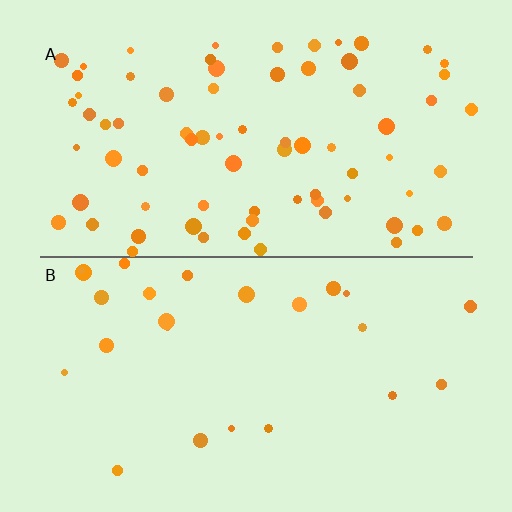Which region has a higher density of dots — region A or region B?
A (the top).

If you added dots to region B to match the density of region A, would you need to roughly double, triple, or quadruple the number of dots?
Approximately triple.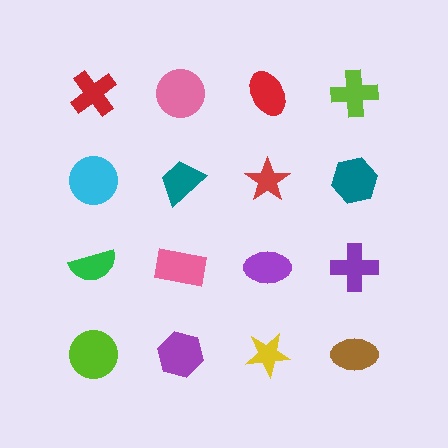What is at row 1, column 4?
A lime cross.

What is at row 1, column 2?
A pink circle.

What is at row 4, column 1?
A lime circle.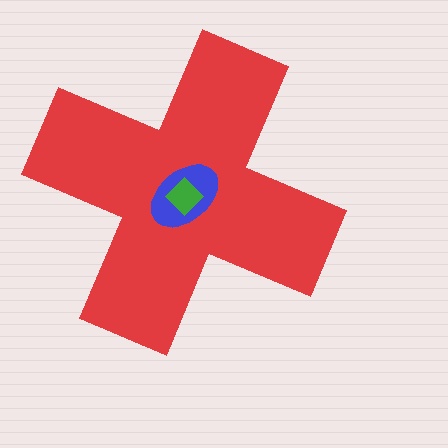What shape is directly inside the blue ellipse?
The green diamond.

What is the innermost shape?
The green diamond.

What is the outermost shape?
The red cross.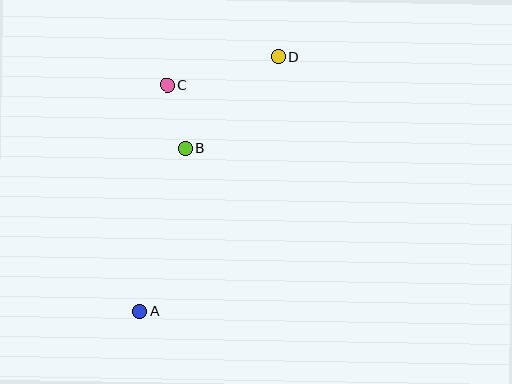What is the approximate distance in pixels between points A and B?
The distance between A and B is approximately 169 pixels.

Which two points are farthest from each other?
Points A and D are farthest from each other.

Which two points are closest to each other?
Points B and C are closest to each other.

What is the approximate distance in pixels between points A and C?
The distance between A and C is approximately 228 pixels.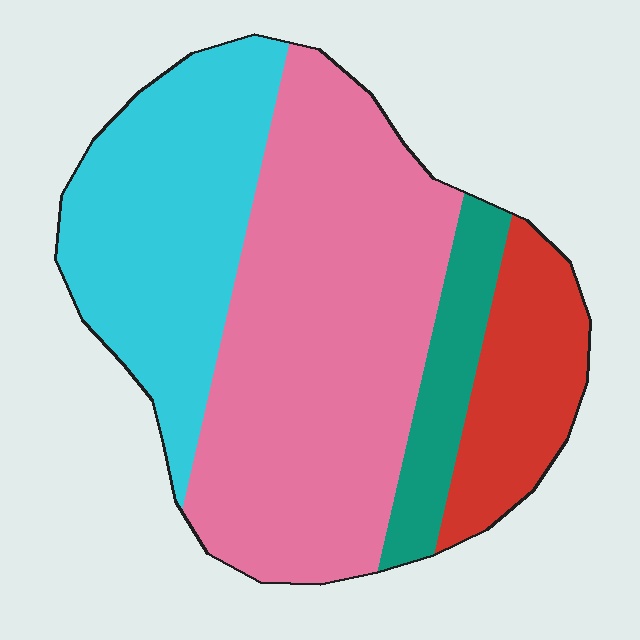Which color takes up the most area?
Pink, at roughly 50%.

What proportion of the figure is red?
Red takes up about one eighth (1/8) of the figure.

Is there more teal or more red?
Red.